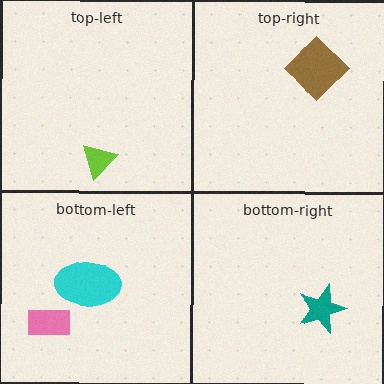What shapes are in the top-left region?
The lime triangle.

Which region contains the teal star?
The bottom-right region.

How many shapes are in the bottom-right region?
1.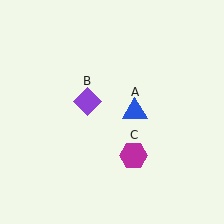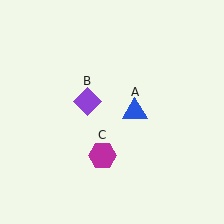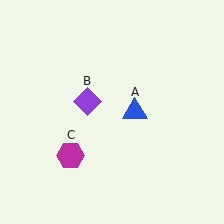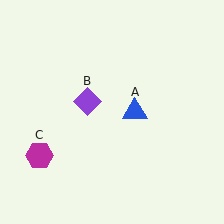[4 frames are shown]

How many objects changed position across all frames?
1 object changed position: magenta hexagon (object C).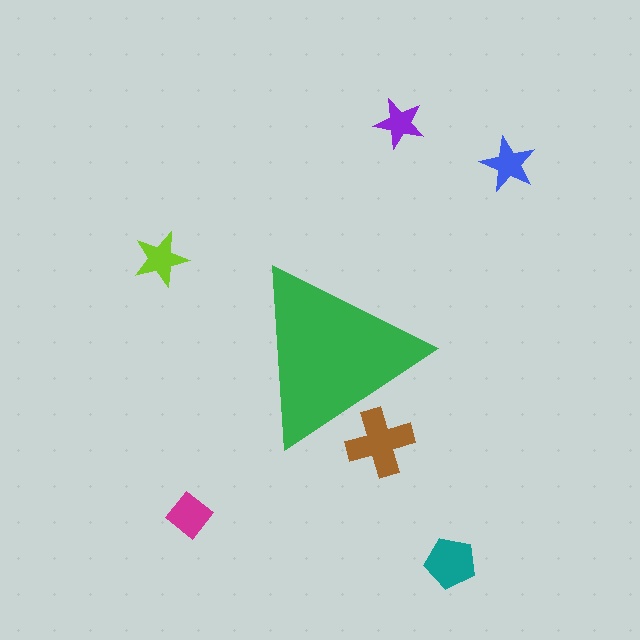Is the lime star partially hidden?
No, the lime star is fully visible.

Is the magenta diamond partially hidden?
No, the magenta diamond is fully visible.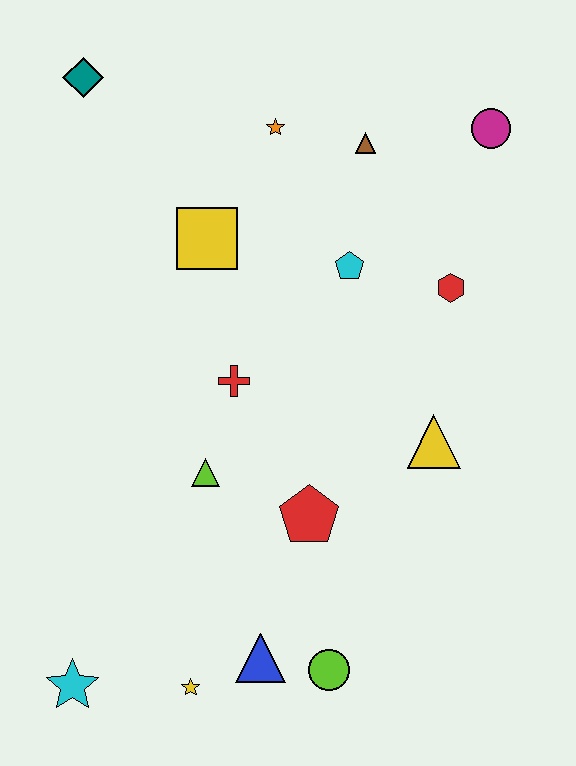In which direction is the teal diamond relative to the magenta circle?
The teal diamond is to the left of the magenta circle.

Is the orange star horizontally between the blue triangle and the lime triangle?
No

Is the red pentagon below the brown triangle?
Yes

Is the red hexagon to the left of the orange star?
No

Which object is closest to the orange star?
The brown triangle is closest to the orange star.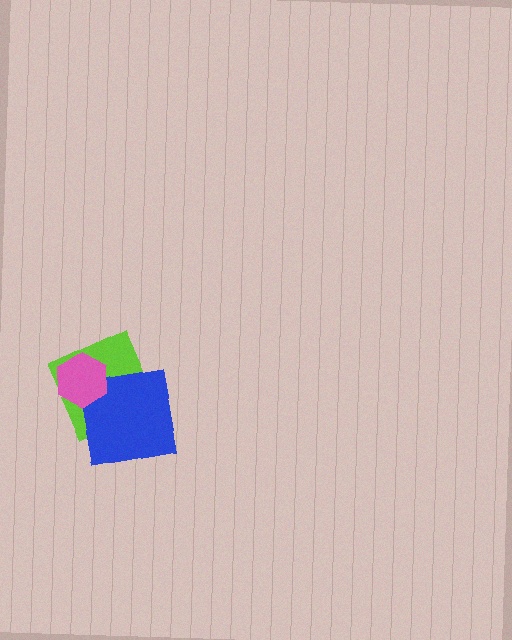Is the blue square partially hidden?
Yes, it is partially covered by another shape.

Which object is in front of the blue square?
The pink hexagon is in front of the blue square.